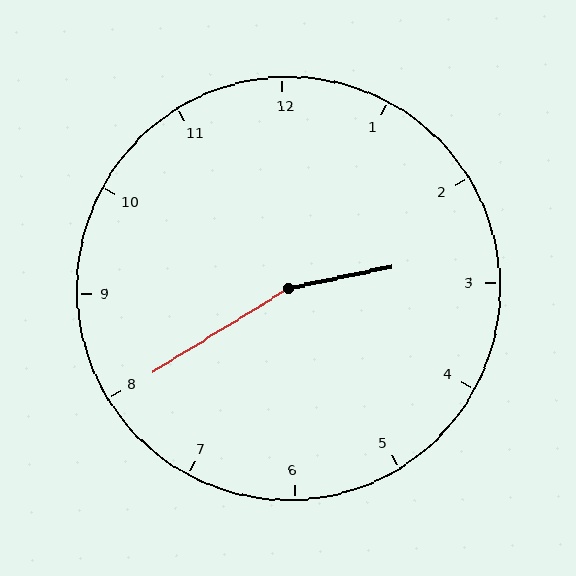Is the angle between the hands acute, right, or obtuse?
It is obtuse.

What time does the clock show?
2:40.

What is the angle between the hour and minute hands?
Approximately 160 degrees.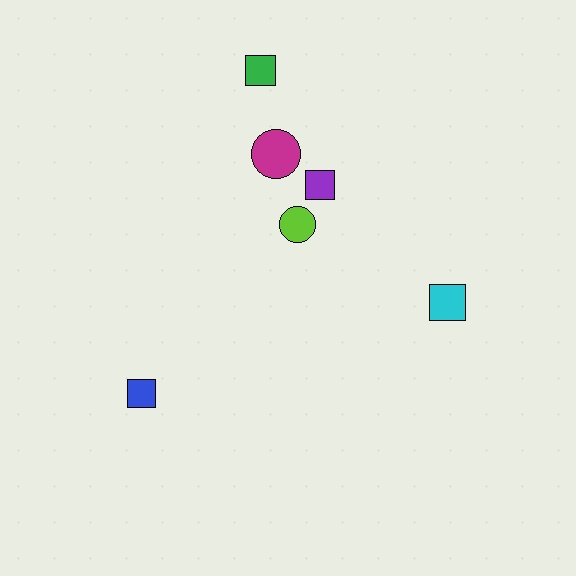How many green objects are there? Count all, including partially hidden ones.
There is 1 green object.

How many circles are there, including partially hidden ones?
There are 2 circles.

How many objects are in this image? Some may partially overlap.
There are 6 objects.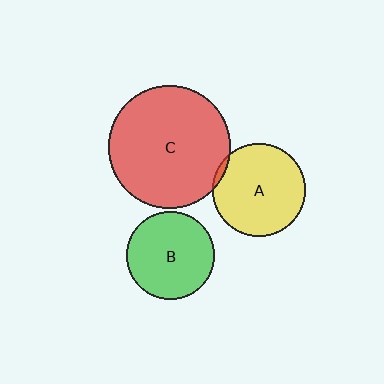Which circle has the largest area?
Circle C (red).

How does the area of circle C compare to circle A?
Approximately 1.7 times.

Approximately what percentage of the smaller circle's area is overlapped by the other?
Approximately 5%.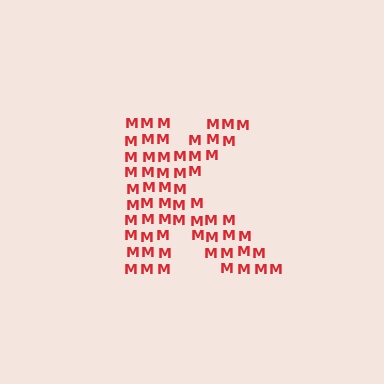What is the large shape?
The large shape is the letter K.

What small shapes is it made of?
It is made of small letter M's.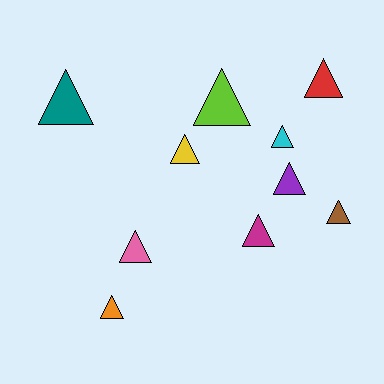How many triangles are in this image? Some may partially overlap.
There are 10 triangles.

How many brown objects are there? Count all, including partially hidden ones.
There is 1 brown object.